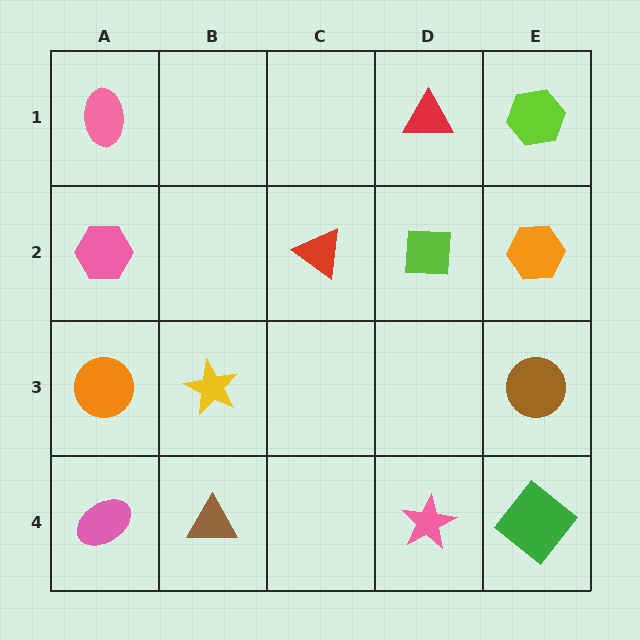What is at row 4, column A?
A pink ellipse.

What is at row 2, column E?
An orange hexagon.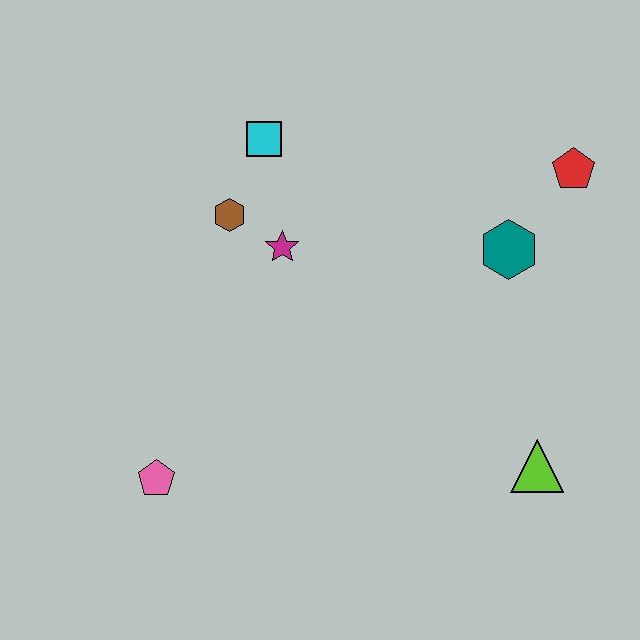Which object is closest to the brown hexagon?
The magenta star is closest to the brown hexagon.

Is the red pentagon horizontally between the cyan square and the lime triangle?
No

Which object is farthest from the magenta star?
The lime triangle is farthest from the magenta star.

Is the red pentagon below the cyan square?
Yes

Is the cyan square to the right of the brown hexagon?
Yes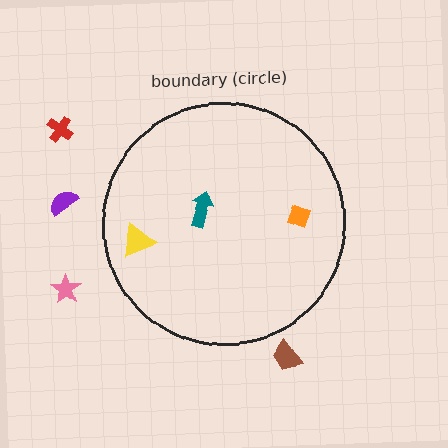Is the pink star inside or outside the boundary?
Outside.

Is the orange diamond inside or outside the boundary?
Inside.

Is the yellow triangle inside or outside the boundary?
Inside.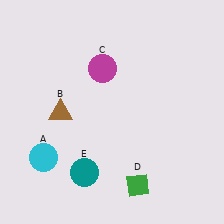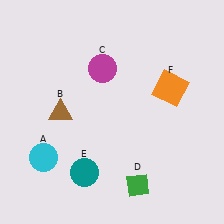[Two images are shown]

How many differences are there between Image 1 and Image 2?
There is 1 difference between the two images.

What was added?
An orange square (F) was added in Image 2.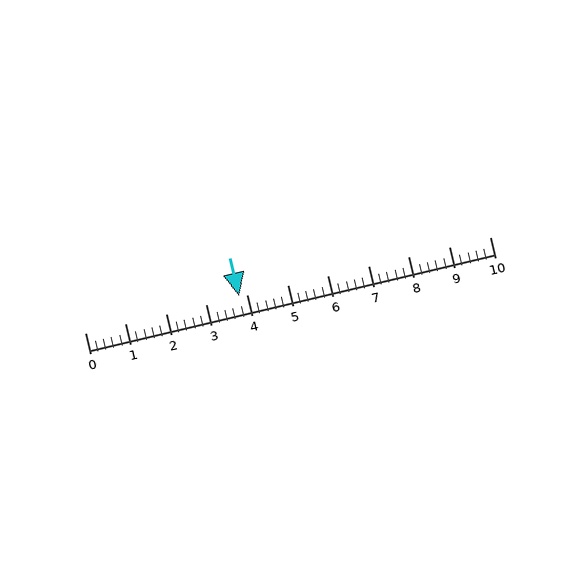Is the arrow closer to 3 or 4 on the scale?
The arrow is closer to 4.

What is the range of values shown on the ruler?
The ruler shows values from 0 to 10.